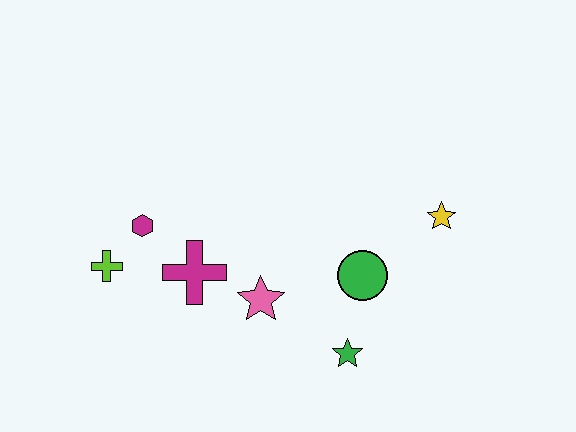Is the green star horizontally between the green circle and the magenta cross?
Yes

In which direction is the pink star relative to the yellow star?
The pink star is to the left of the yellow star.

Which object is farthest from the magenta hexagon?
The yellow star is farthest from the magenta hexagon.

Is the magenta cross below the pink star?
No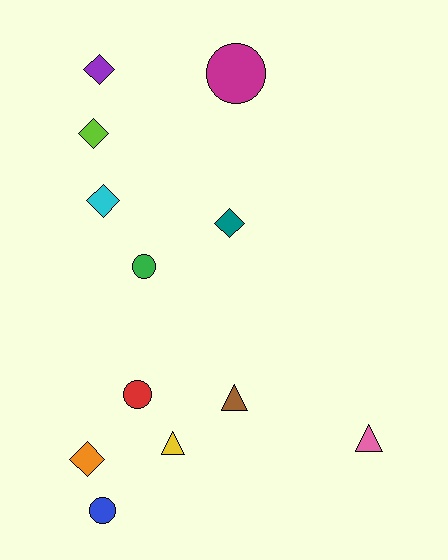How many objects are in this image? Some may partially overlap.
There are 12 objects.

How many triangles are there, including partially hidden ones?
There are 3 triangles.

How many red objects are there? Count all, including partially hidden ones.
There is 1 red object.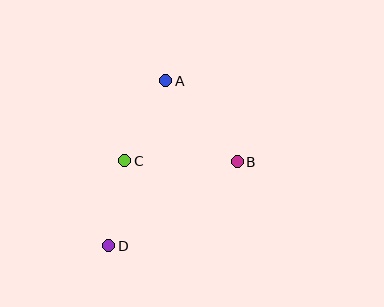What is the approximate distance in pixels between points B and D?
The distance between B and D is approximately 153 pixels.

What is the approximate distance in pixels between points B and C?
The distance between B and C is approximately 112 pixels.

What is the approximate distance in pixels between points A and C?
The distance between A and C is approximately 90 pixels.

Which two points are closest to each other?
Points C and D are closest to each other.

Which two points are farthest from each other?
Points A and D are farthest from each other.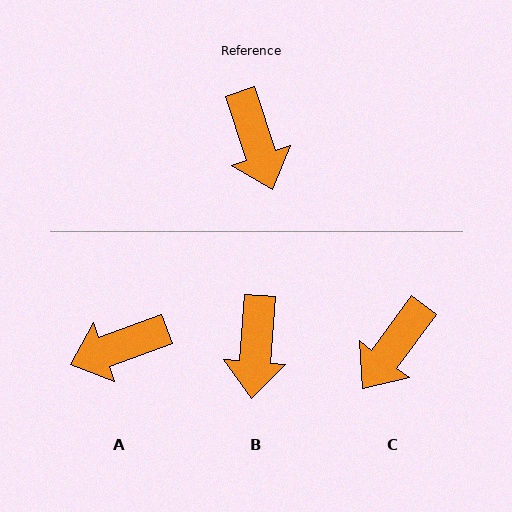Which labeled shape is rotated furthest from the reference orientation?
A, about 88 degrees away.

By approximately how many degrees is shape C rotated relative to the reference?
Approximately 54 degrees clockwise.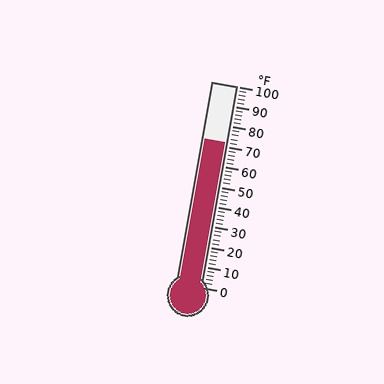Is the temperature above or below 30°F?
The temperature is above 30°F.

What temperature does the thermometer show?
The thermometer shows approximately 72°F.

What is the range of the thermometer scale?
The thermometer scale ranges from 0°F to 100°F.